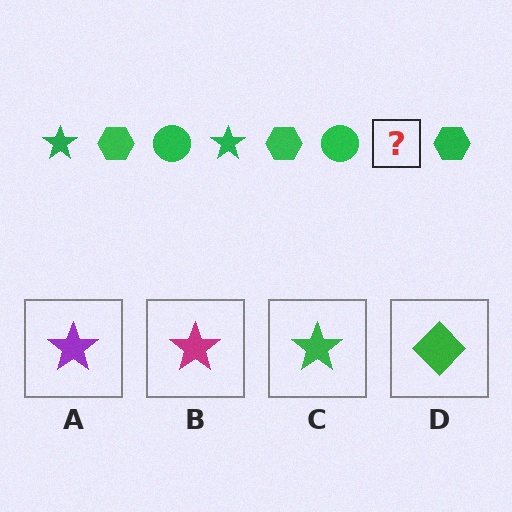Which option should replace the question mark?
Option C.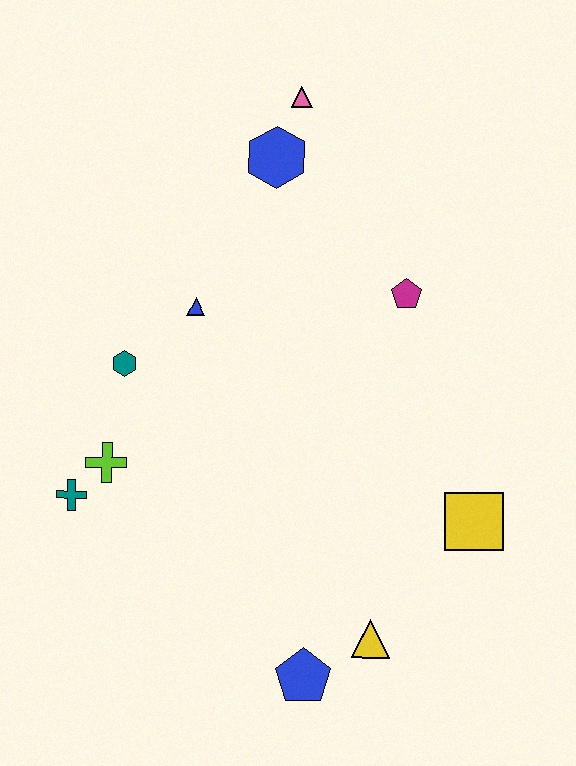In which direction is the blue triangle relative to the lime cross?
The blue triangle is above the lime cross.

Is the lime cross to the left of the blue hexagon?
Yes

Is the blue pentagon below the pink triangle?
Yes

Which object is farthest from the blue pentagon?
The pink triangle is farthest from the blue pentagon.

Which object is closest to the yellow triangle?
The blue pentagon is closest to the yellow triangle.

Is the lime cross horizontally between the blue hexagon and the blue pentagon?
No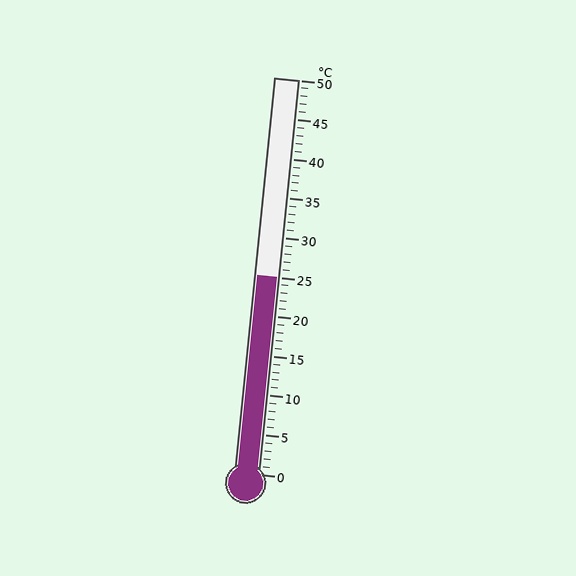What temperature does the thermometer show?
The thermometer shows approximately 25°C.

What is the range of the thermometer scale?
The thermometer scale ranges from 0°C to 50°C.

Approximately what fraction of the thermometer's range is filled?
The thermometer is filled to approximately 50% of its range.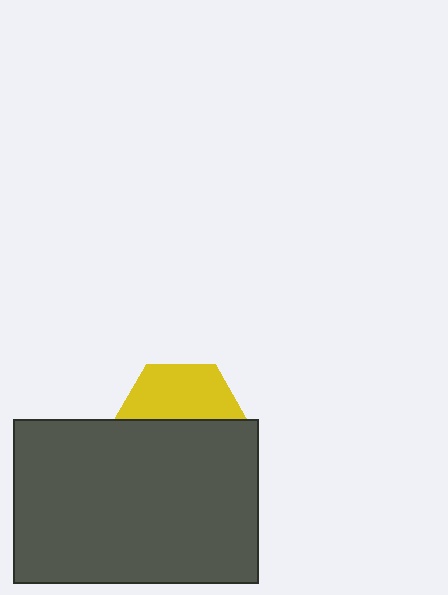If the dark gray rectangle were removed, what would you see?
You would see the complete yellow hexagon.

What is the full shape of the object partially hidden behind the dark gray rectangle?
The partially hidden object is a yellow hexagon.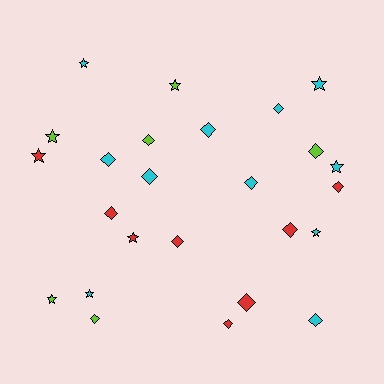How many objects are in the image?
There are 25 objects.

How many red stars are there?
There are 2 red stars.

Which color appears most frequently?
Cyan, with 11 objects.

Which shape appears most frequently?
Diamond, with 15 objects.